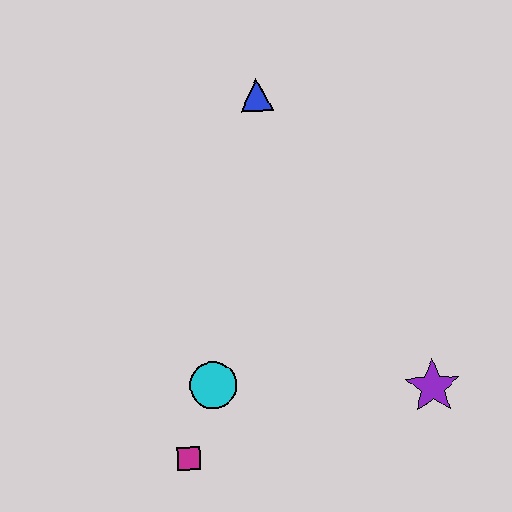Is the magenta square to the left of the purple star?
Yes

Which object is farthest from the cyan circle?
The blue triangle is farthest from the cyan circle.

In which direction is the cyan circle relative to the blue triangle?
The cyan circle is below the blue triangle.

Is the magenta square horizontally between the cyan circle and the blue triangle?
No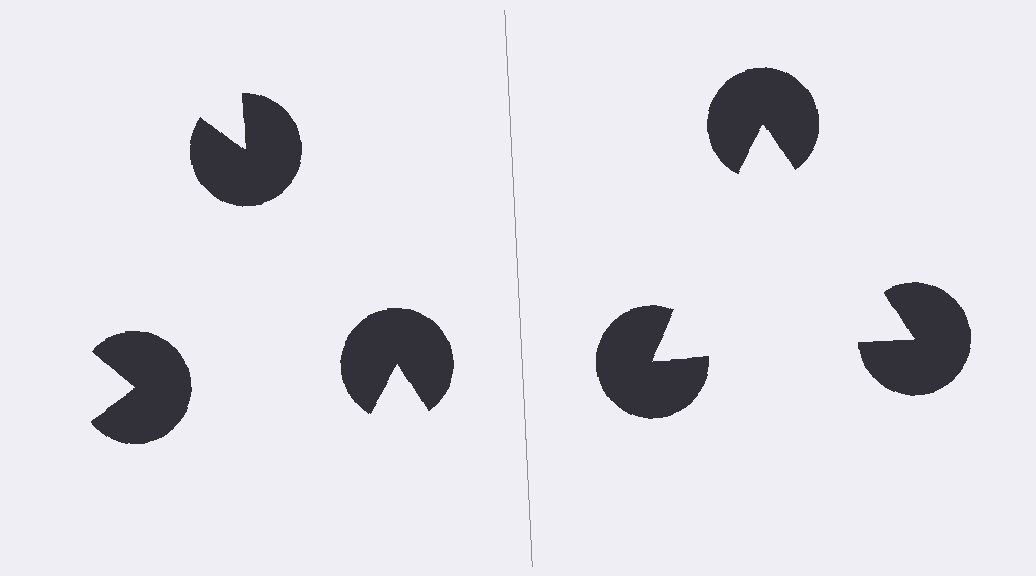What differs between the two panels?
The pac-man discs are positioned identically on both sides; only the wedge orientations differ. On the right they align to a triangle; on the left they are misaligned.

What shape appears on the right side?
An illusory triangle.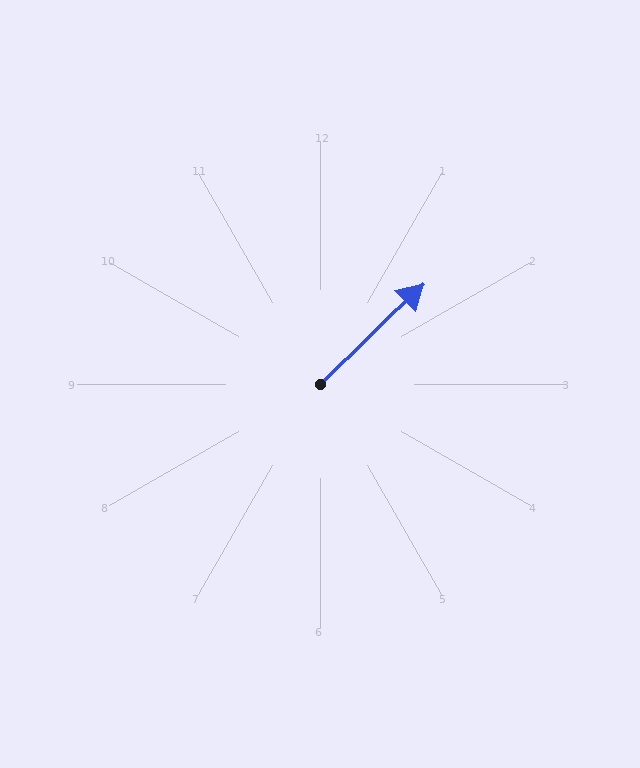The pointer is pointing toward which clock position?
Roughly 2 o'clock.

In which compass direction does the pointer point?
Northeast.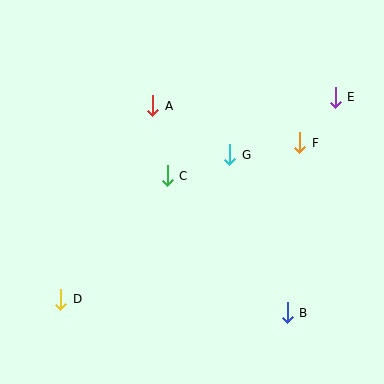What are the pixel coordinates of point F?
Point F is at (300, 143).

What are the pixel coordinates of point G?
Point G is at (230, 155).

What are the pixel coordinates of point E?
Point E is at (335, 97).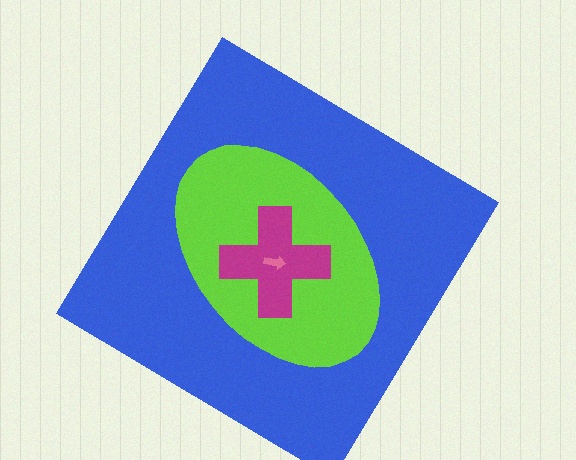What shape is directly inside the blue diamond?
The lime ellipse.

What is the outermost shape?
The blue diamond.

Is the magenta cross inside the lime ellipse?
Yes.